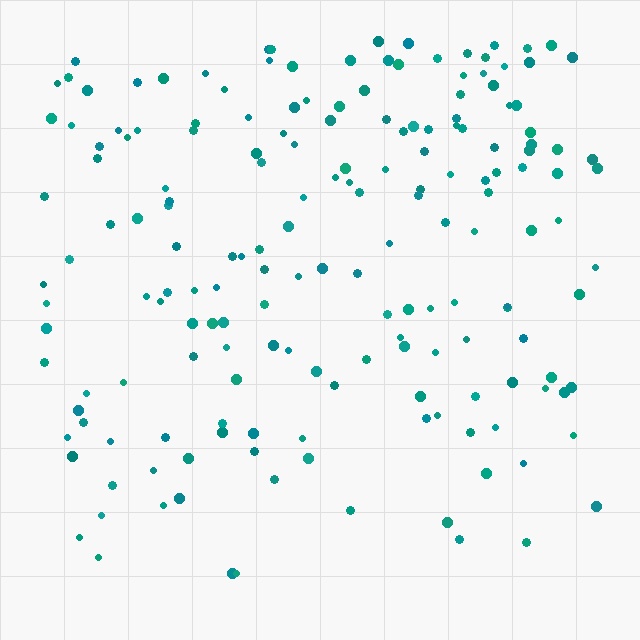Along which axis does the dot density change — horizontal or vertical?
Vertical.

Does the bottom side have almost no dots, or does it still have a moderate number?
Still a moderate number, just noticeably fewer than the top.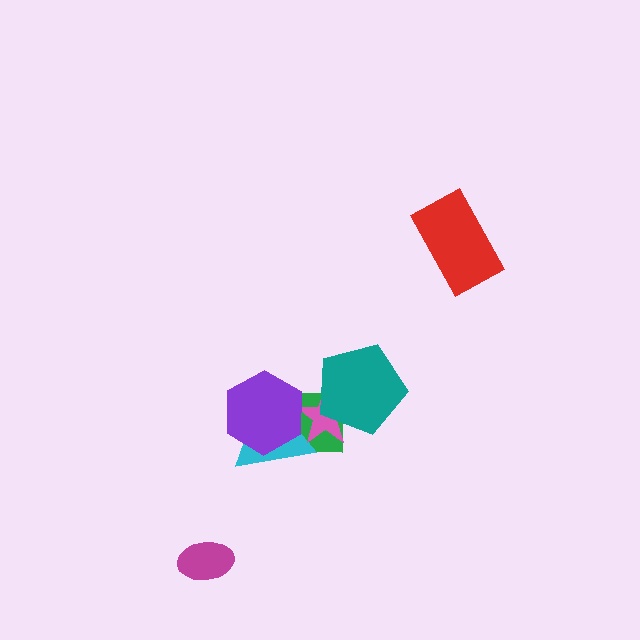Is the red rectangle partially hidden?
No, no other shape covers it.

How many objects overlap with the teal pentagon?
2 objects overlap with the teal pentagon.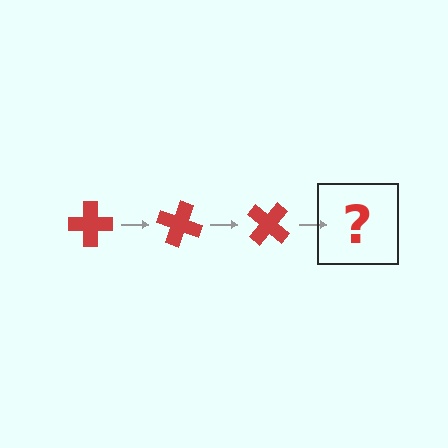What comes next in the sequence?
The next element should be a red cross rotated 60 degrees.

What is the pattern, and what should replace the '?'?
The pattern is that the cross rotates 20 degrees each step. The '?' should be a red cross rotated 60 degrees.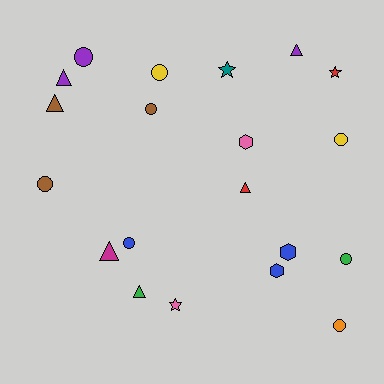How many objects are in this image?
There are 20 objects.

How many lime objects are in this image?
There are no lime objects.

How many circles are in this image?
There are 8 circles.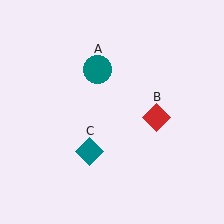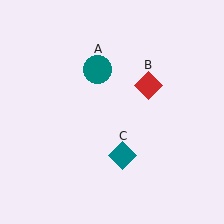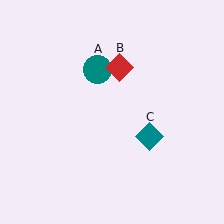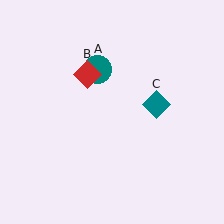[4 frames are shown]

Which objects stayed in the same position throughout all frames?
Teal circle (object A) remained stationary.